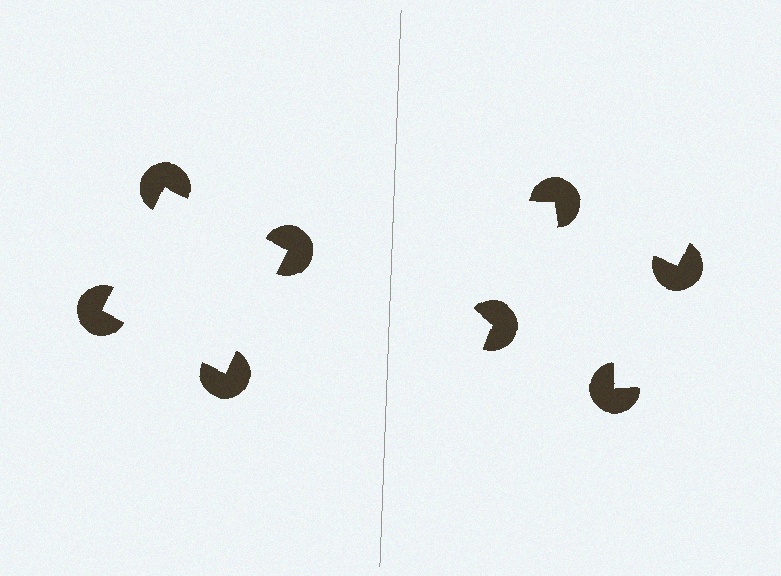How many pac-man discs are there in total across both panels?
8 — 4 on each side.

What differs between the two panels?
The pac-man discs are positioned identically on both sides; only the wedge orientations differ. On the left they align to a square; on the right they are misaligned.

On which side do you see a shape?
An illusory square appears on the left side. On the right side the wedge cuts are rotated, so no coherent shape forms.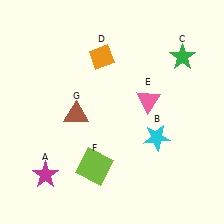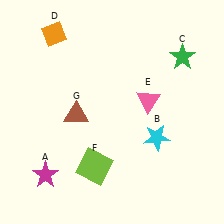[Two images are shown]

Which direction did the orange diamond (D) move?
The orange diamond (D) moved left.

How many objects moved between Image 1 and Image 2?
1 object moved between the two images.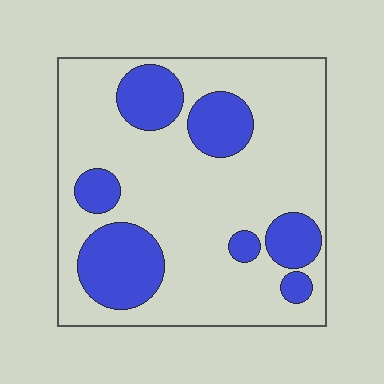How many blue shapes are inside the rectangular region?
7.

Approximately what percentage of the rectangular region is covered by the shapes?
Approximately 25%.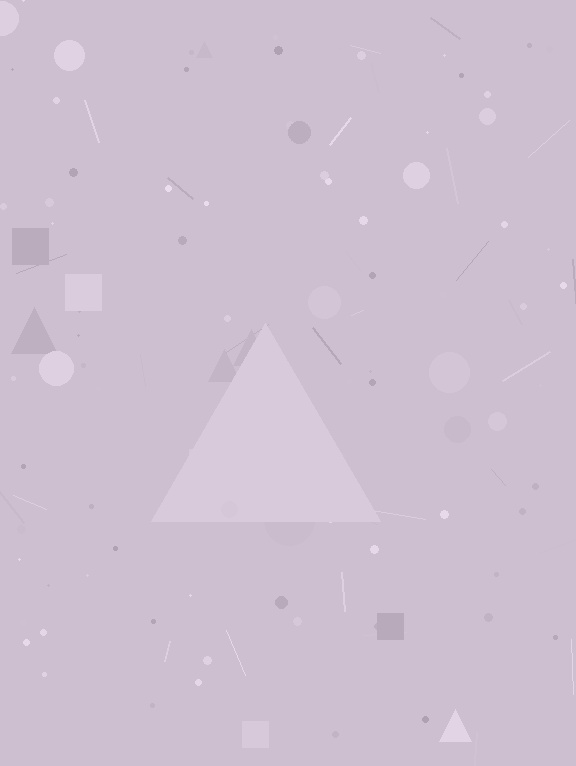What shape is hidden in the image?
A triangle is hidden in the image.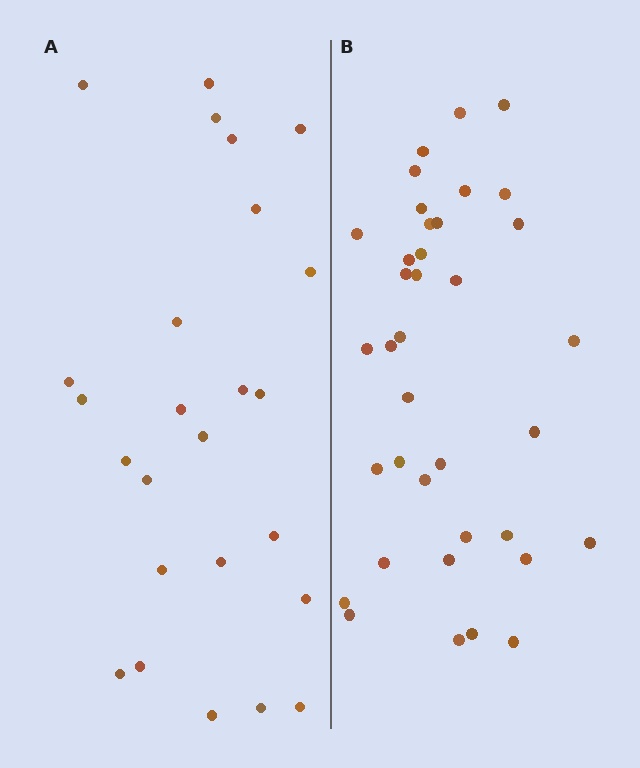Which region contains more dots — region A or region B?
Region B (the right region) has more dots.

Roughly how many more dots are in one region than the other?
Region B has roughly 12 or so more dots than region A.